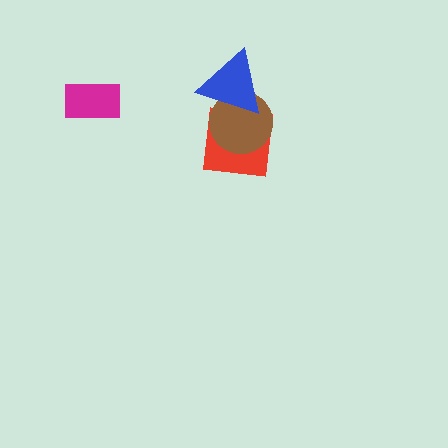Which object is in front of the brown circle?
The blue triangle is in front of the brown circle.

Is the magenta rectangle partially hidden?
No, no other shape covers it.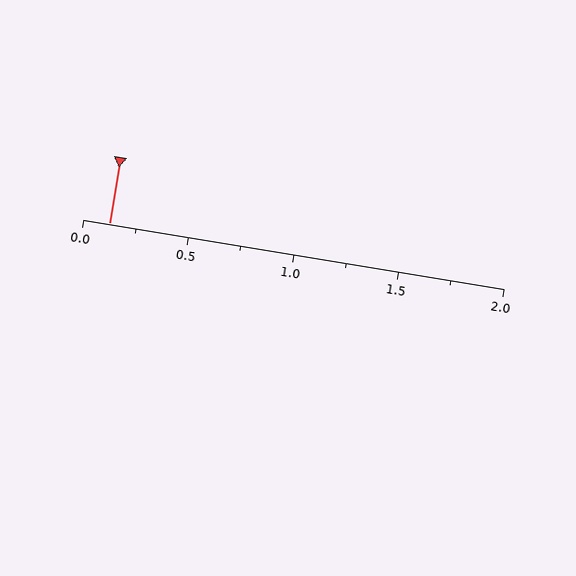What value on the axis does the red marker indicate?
The marker indicates approximately 0.12.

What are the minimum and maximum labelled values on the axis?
The axis runs from 0.0 to 2.0.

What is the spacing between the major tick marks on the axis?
The major ticks are spaced 0.5 apart.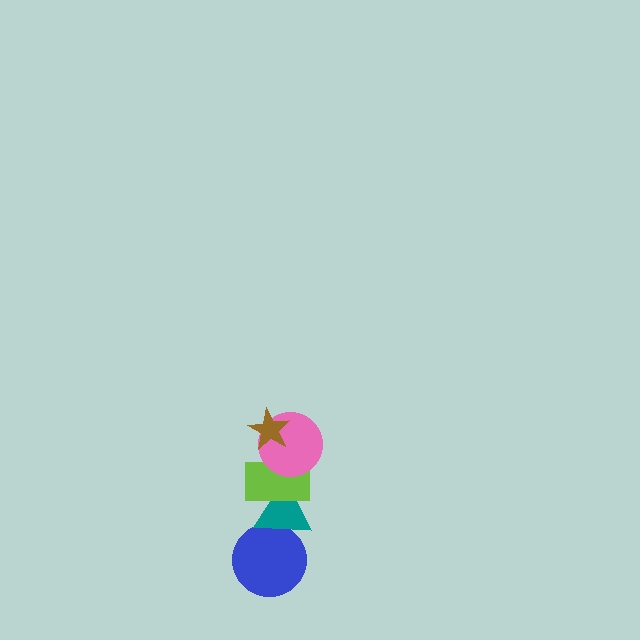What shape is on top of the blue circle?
The teal triangle is on top of the blue circle.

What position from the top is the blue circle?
The blue circle is 5th from the top.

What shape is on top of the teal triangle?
The lime rectangle is on top of the teal triangle.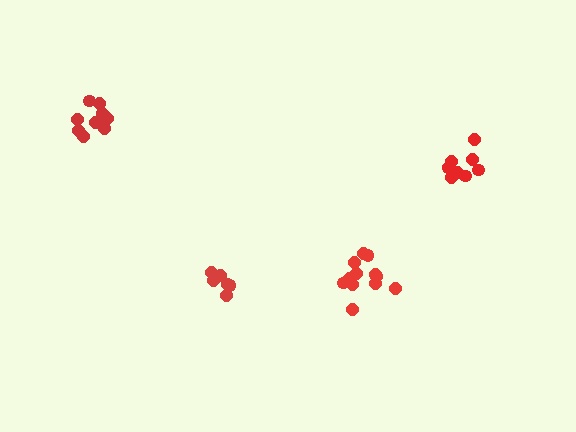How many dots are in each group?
Group 1: 6 dots, Group 2: 9 dots, Group 3: 9 dots, Group 4: 12 dots (36 total).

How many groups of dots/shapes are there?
There are 4 groups.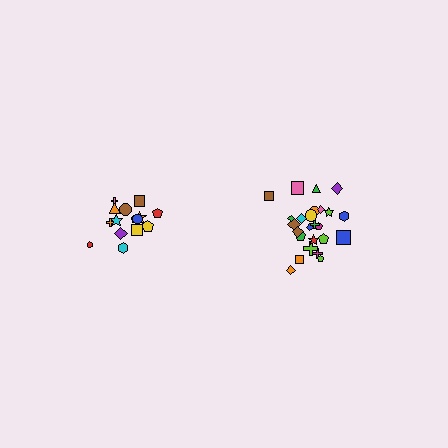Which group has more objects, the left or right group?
The right group.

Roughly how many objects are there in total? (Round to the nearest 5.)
Roughly 40 objects in total.